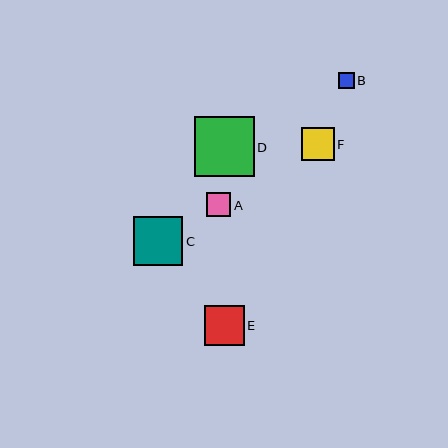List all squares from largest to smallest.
From largest to smallest: D, C, E, F, A, B.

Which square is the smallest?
Square B is the smallest with a size of approximately 16 pixels.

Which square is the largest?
Square D is the largest with a size of approximately 60 pixels.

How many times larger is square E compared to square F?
Square E is approximately 1.2 times the size of square F.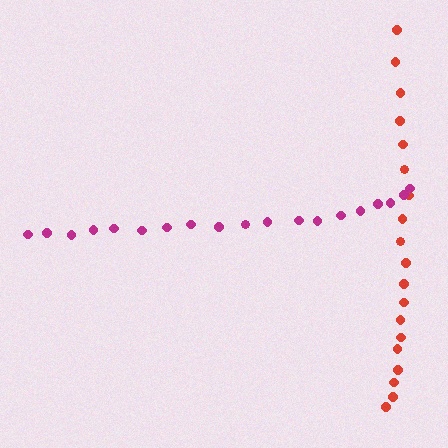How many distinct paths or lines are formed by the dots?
There are 2 distinct paths.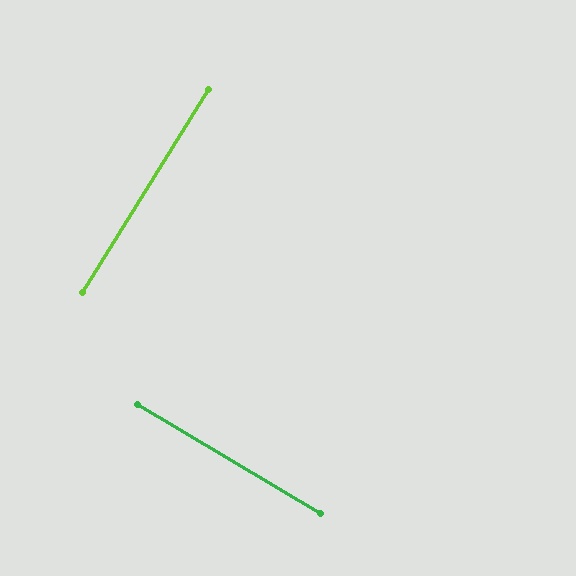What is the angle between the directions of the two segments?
Approximately 89 degrees.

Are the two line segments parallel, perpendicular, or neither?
Perpendicular — they meet at approximately 89°.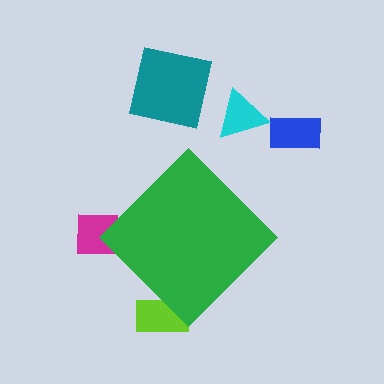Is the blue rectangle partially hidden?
No, the blue rectangle is fully visible.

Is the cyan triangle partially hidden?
No, the cyan triangle is fully visible.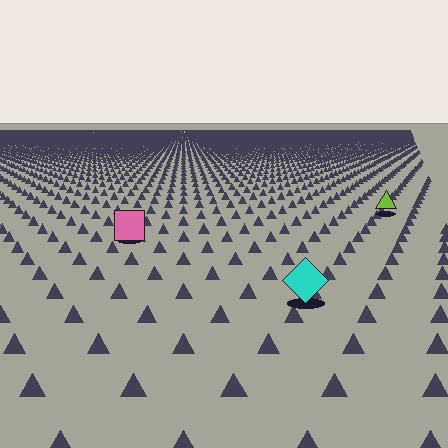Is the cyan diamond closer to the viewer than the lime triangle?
Yes. The cyan diamond is closer — you can tell from the texture gradient: the ground texture is coarser near it.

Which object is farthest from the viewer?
The lime triangle is farthest from the viewer. It appears smaller and the ground texture around it is denser.